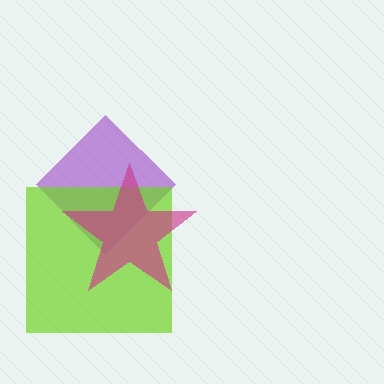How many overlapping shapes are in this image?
There are 3 overlapping shapes in the image.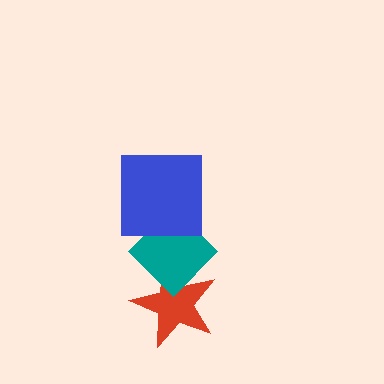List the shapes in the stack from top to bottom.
From top to bottom: the blue square, the teal diamond, the red star.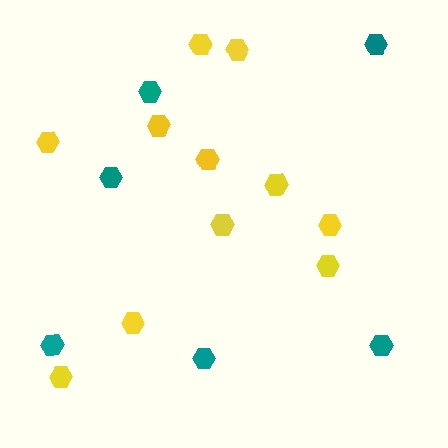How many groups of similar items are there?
There are 2 groups: one group of yellow hexagons (11) and one group of teal hexagons (6).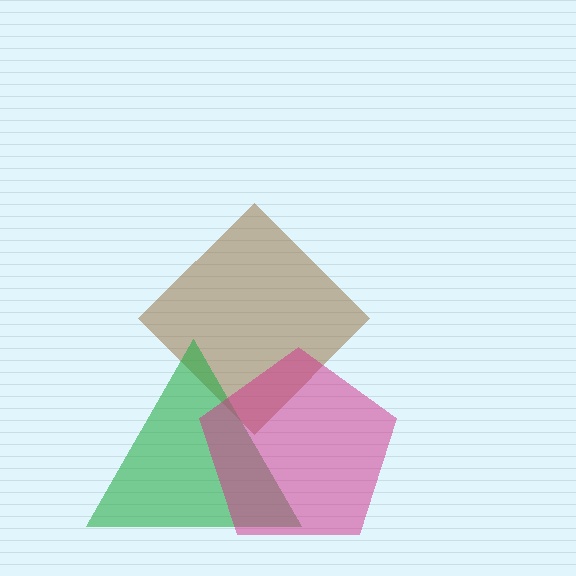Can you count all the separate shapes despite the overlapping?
Yes, there are 3 separate shapes.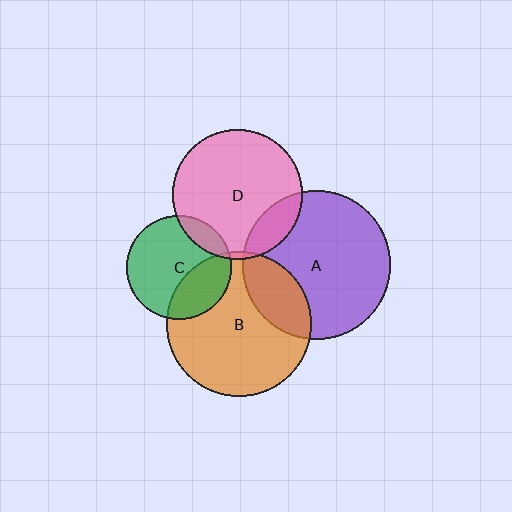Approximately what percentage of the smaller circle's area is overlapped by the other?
Approximately 15%.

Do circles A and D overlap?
Yes.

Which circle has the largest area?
Circle A (purple).